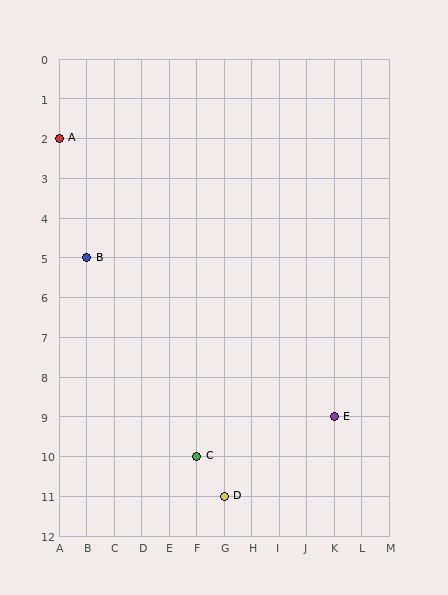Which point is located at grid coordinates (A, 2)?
Point A is at (A, 2).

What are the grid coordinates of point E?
Point E is at grid coordinates (K, 9).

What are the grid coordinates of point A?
Point A is at grid coordinates (A, 2).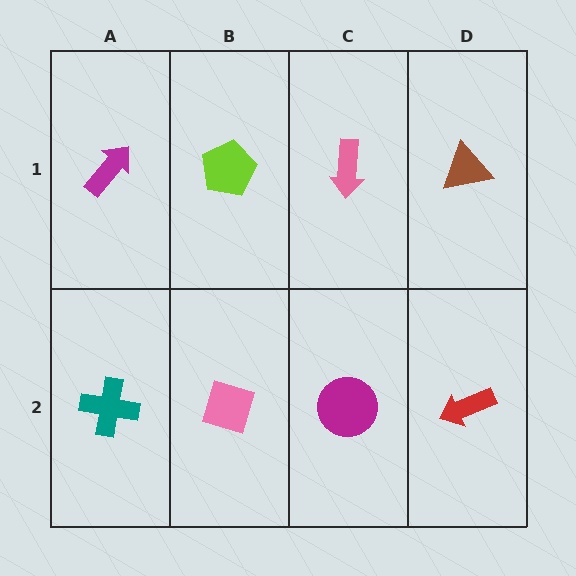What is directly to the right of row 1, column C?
A brown triangle.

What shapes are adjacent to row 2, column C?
A pink arrow (row 1, column C), a pink diamond (row 2, column B), a red arrow (row 2, column D).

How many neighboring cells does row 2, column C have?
3.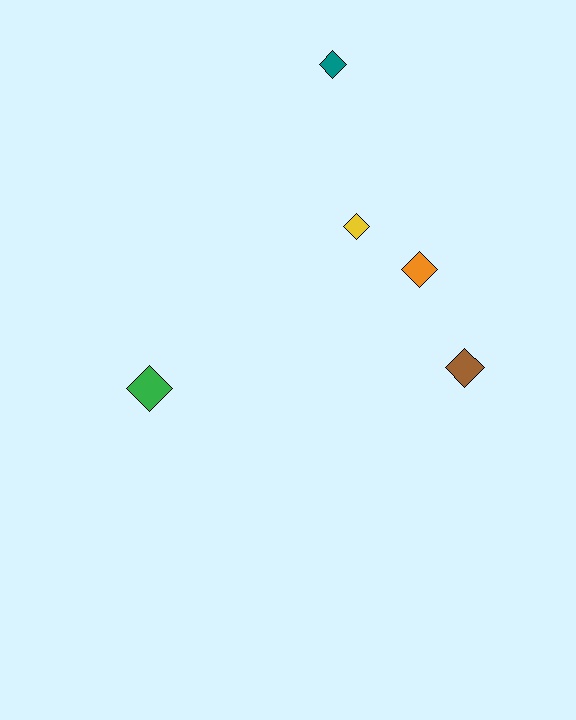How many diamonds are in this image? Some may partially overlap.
There are 5 diamonds.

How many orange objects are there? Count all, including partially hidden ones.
There is 1 orange object.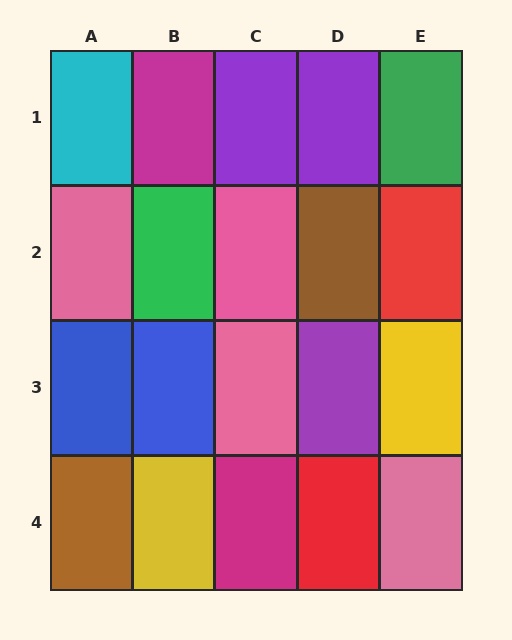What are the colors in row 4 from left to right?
Brown, yellow, magenta, red, pink.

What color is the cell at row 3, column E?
Yellow.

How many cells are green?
2 cells are green.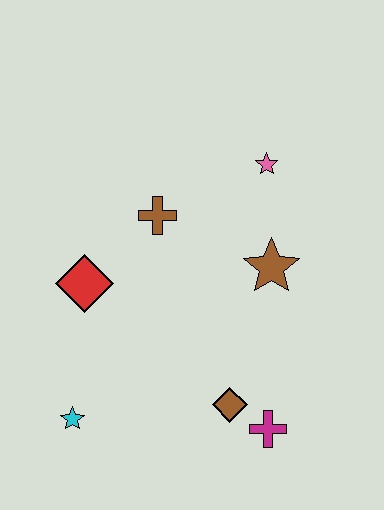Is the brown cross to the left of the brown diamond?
Yes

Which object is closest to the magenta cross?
The brown diamond is closest to the magenta cross.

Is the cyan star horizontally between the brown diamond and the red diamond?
No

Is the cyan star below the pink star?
Yes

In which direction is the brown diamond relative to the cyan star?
The brown diamond is to the right of the cyan star.